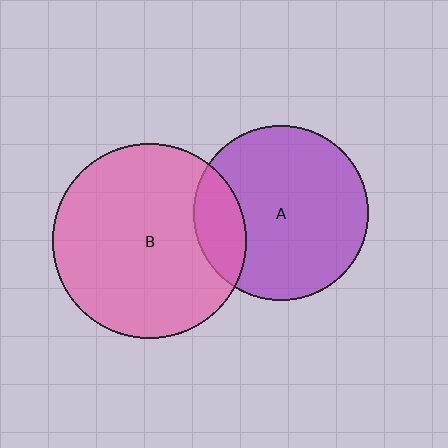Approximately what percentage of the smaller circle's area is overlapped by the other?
Approximately 20%.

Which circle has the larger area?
Circle B (pink).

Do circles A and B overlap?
Yes.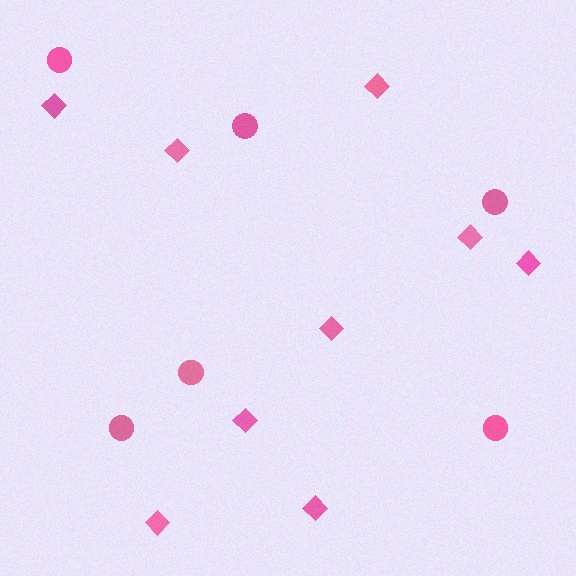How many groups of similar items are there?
There are 2 groups: one group of circles (6) and one group of diamonds (9).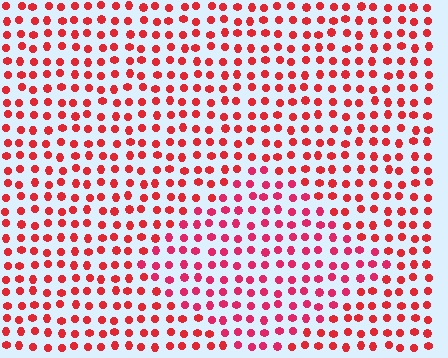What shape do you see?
I see a diamond.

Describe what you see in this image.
The image is filled with small red elements in a uniform arrangement. A diamond-shaped region is visible where the elements are tinted to a slightly different hue, forming a subtle color boundary.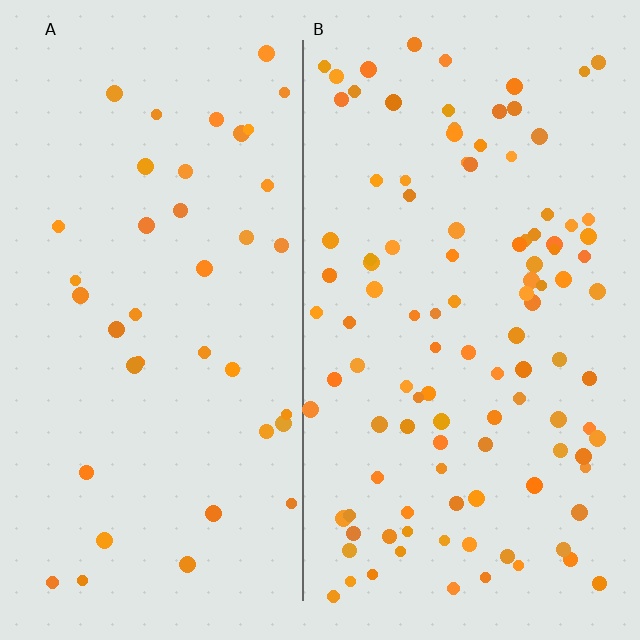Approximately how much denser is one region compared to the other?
Approximately 2.7× — region B over region A.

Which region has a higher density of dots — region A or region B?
B (the right).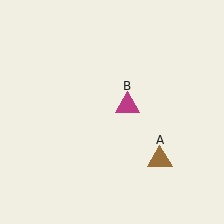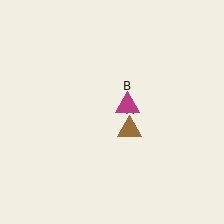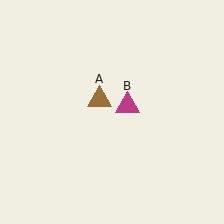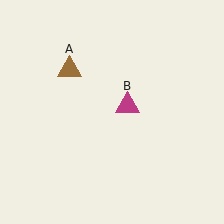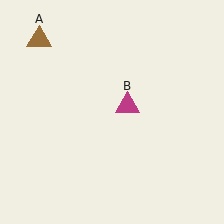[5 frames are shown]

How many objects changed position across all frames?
1 object changed position: brown triangle (object A).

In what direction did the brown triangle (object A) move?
The brown triangle (object A) moved up and to the left.